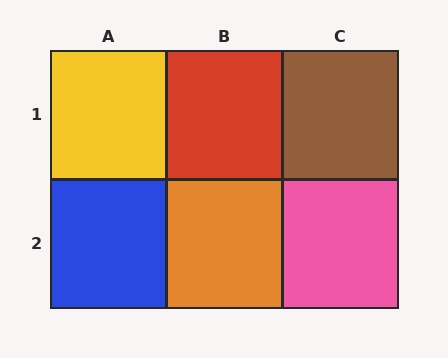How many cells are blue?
1 cell is blue.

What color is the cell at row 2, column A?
Blue.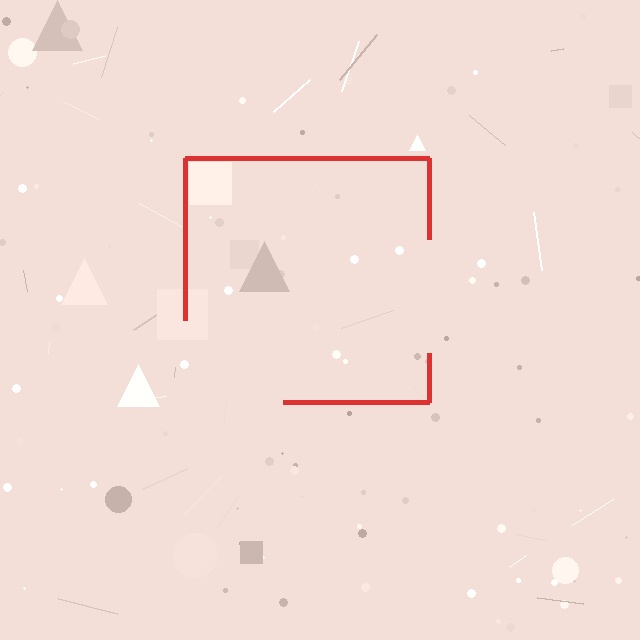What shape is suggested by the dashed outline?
The dashed outline suggests a square.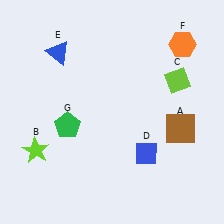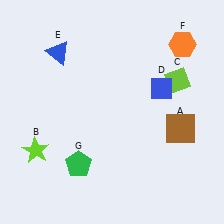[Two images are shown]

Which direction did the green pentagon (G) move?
The green pentagon (G) moved down.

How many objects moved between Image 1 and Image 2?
2 objects moved between the two images.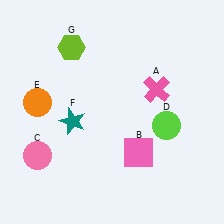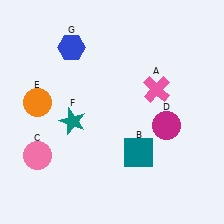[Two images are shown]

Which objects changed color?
B changed from pink to teal. D changed from lime to magenta. G changed from lime to blue.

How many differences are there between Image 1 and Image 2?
There are 3 differences between the two images.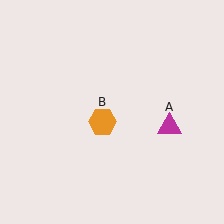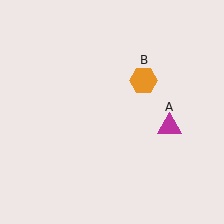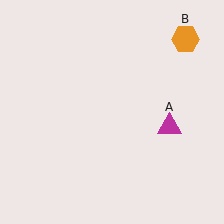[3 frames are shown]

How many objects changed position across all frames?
1 object changed position: orange hexagon (object B).